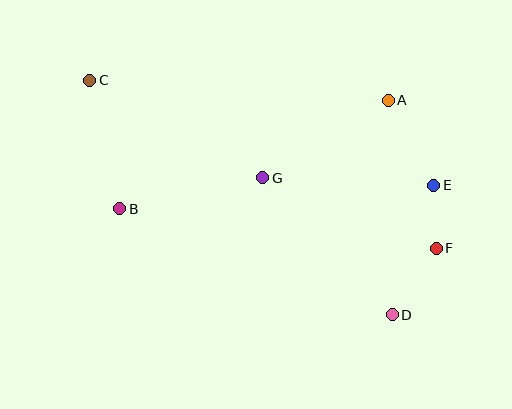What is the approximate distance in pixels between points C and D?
The distance between C and D is approximately 383 pixels.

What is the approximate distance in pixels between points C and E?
The distance between C and E is approximately 360 pixels.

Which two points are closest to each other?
Points E and F are closest to each other.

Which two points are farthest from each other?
Points C and F are farthest from each other.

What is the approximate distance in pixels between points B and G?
The distance between B and G is approximately 147 pixels.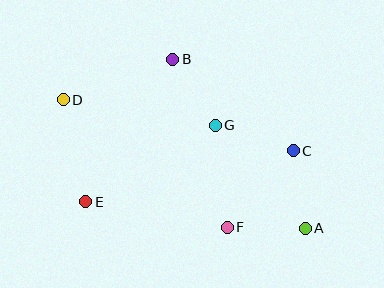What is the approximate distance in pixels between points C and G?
The distance between C and G is approximately 82 pixels.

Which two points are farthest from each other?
Points A and D are farthest from each other.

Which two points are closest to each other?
Points A and C are closest to each other.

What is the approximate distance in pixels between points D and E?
The distance between D and E is approximately 105 pixels.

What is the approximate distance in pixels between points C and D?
The distance between C and D is approximately 236 pixels.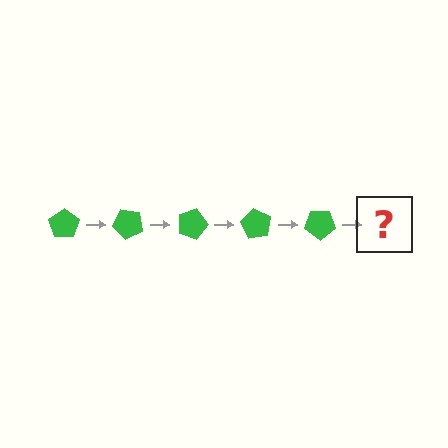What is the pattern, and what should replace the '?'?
The pattern is that the pentagon rotates 45 degrees each step. The '?' should be a green pentagon rotated 225 degrees.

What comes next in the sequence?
The next element should be a green pentagon rotated 225 degrees.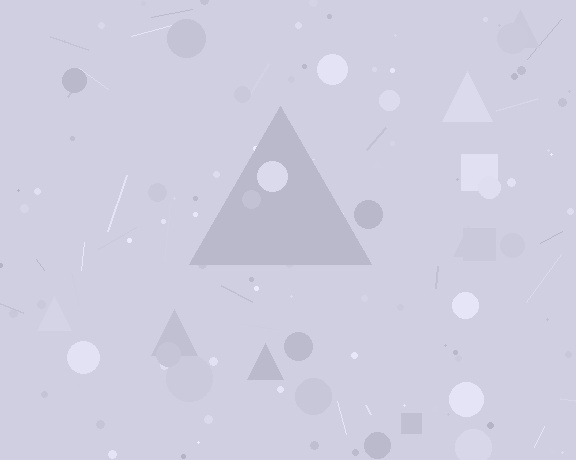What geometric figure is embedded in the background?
A triangle is embedded in the background.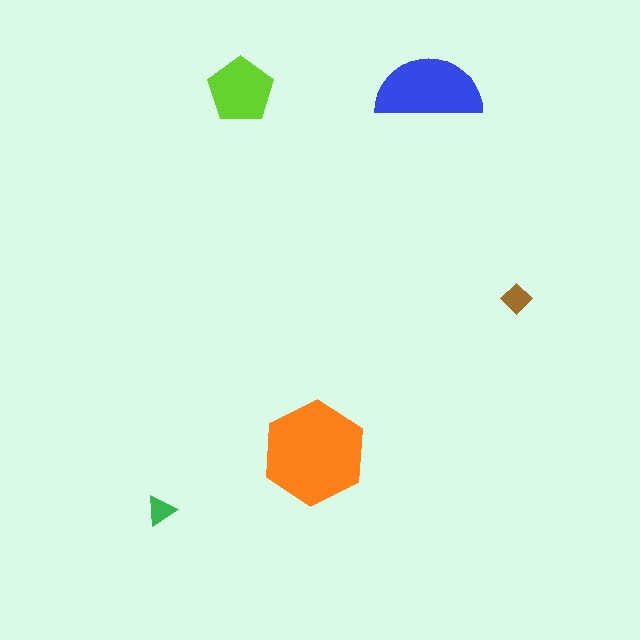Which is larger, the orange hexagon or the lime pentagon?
The orange hexagon.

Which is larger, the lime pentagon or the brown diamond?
The lime pentagon.